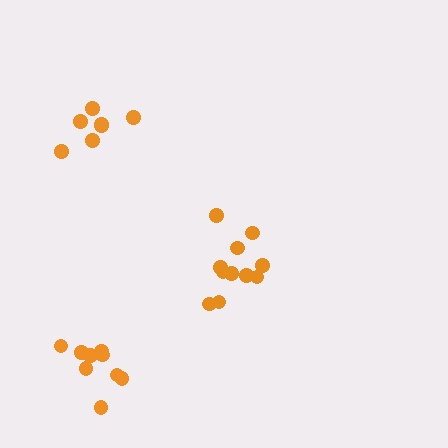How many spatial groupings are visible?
There are 3 spatial groupings.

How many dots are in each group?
Group 1: 11 dots, Group 2: 7 dots, Group 3: 9 dots (27 total).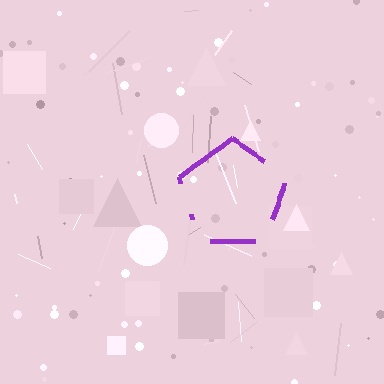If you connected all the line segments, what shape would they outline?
They would outline a pentagon.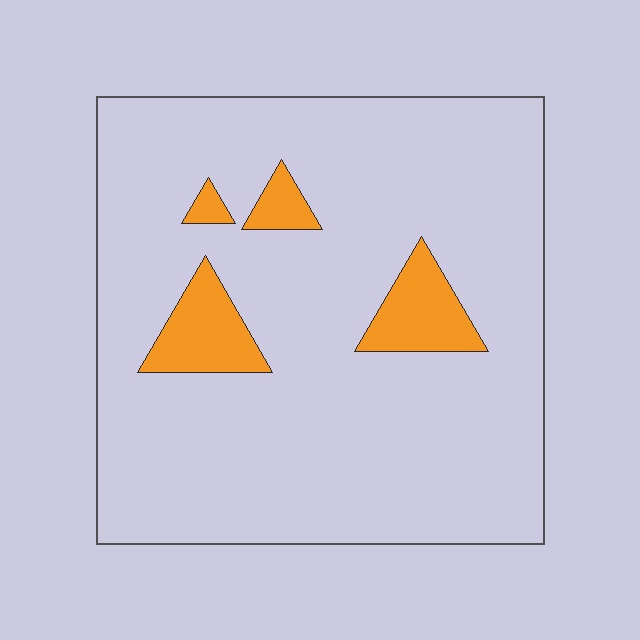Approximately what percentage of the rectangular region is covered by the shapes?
Approximately 10%.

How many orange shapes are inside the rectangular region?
4.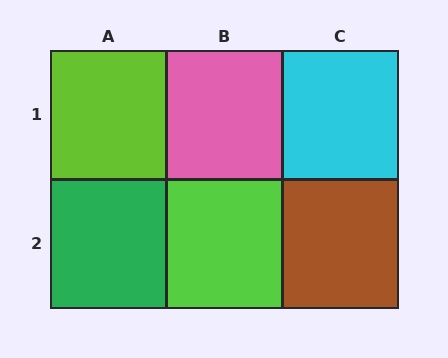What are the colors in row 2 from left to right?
Green, lime, brown.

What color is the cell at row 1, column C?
Cyan.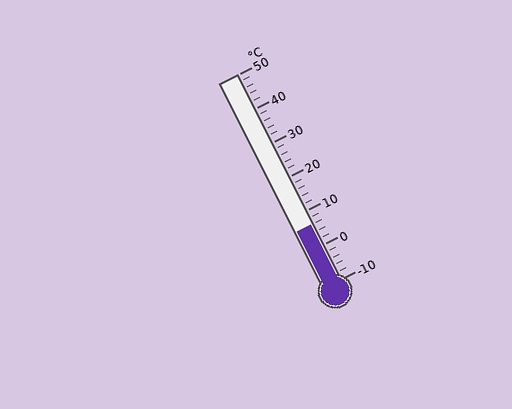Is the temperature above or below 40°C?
The temperature is below 40°C.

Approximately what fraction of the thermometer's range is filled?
The thermometer is filled to approximately 25% of its range.